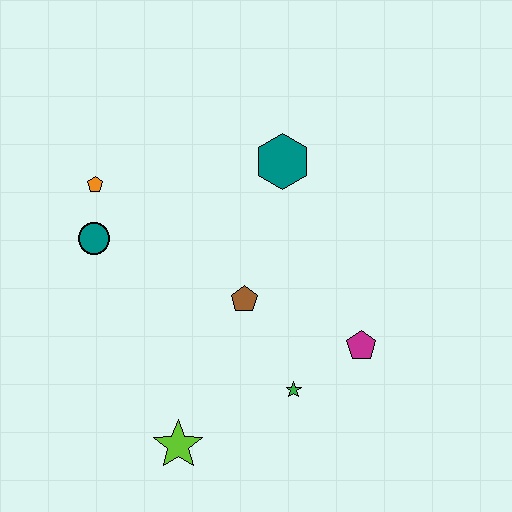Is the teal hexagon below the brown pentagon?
No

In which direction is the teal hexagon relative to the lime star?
The teal hexagon is above the lime star.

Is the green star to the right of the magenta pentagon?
No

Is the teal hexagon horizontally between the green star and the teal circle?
Yes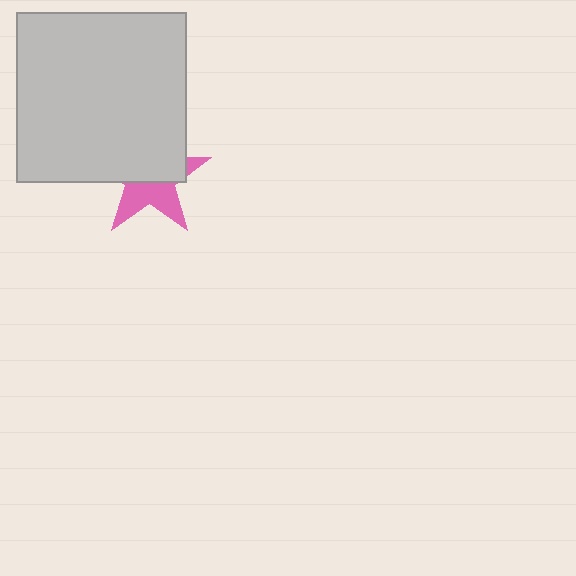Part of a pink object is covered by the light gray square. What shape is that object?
It is a star.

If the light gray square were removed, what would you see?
You would see the complete pink star.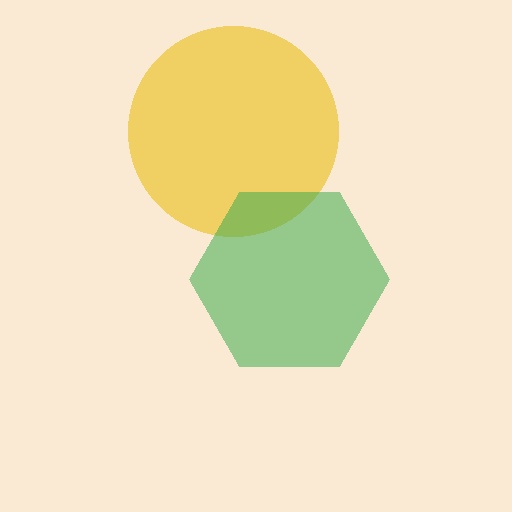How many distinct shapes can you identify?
There are 2 distinct shapes: a yellow circle, a green hexagon.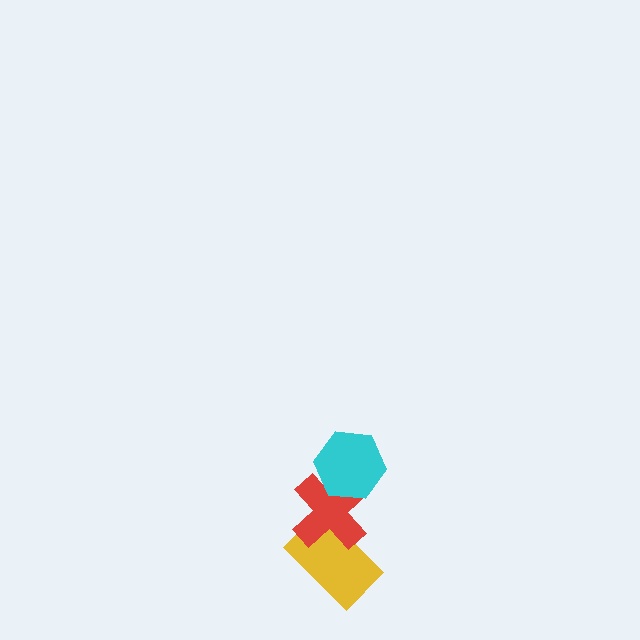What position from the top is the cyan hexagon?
The cyan hexagon is 1st from the top.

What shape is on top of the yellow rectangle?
The red cross is on top of the yellow rectangle.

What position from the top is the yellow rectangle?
The yellow rectangle is 3rd from the top.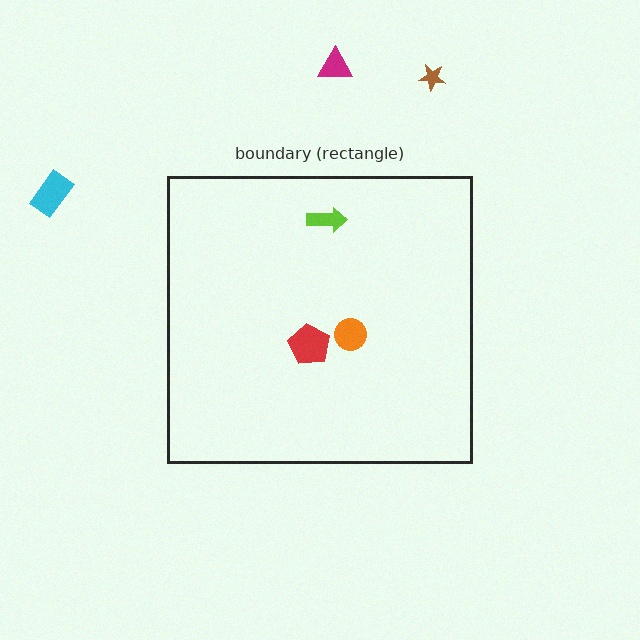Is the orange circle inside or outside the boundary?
Inside.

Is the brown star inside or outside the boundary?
Outside.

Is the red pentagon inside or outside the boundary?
Inside.